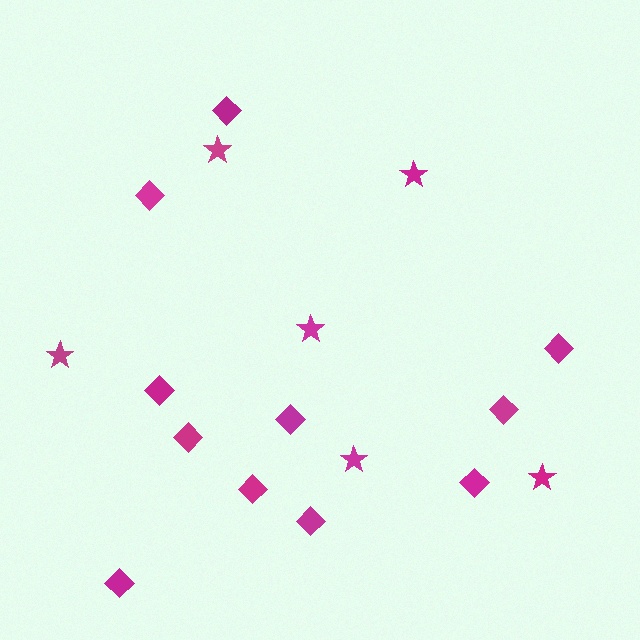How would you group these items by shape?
There are 2 groups: one group of stars (6) and one group of diamonds (11).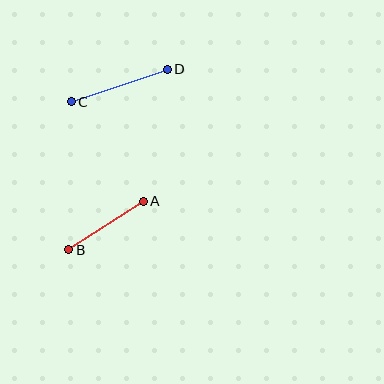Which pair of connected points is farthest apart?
Points C and D are farthest apart.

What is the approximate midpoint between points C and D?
The midpoint is at approximately (119, 85) pixels.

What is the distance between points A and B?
The distance is approximately 89 pixels.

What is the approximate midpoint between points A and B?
The midpoint is at approximately (106, 225) pixels.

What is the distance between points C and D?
The distance is approximately 102 pixels.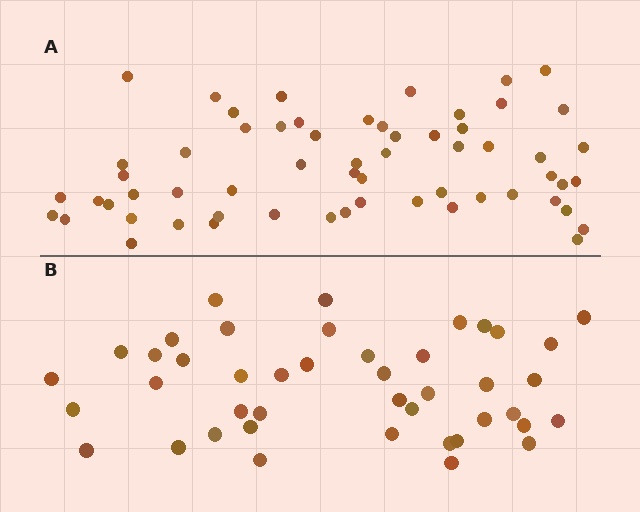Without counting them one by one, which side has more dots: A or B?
Region A (the top region) has more dots.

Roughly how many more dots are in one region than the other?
Region A has approximately 15 more dots than region B.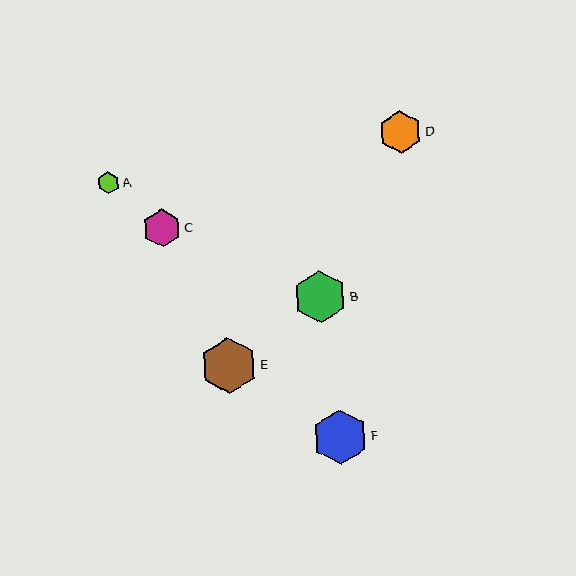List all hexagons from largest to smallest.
From largest to smallest: E, F, B, D, C, A.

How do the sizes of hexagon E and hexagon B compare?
Hexagon E and hexagon B are approximately the same size.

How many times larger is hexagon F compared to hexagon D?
Hexagon F is approximately 1.3 times the size of hexagon D.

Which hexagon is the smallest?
Hexagon A is the smallest with a size of approximately 22 pixels.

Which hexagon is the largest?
Hexagon E is the largest with a size of approximately 56 pixels.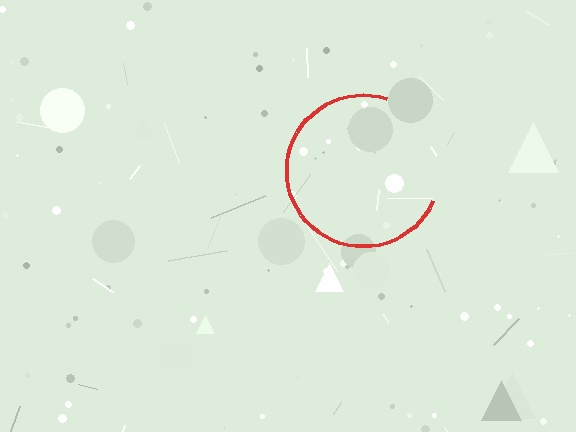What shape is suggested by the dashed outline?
The dashed outline suggests a circle.